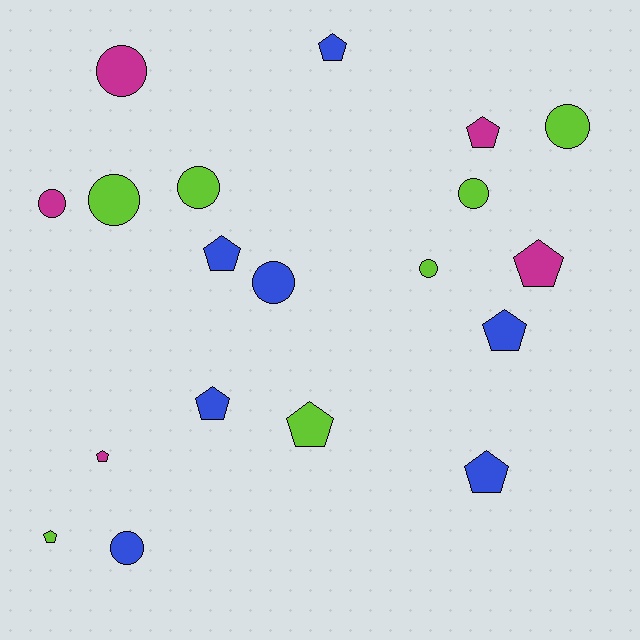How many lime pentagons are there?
There are 2 lime pentagons.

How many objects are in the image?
There are 19 objects.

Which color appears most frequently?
Lime, with 7 objects.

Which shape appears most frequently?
Pentagon, with 10 objects.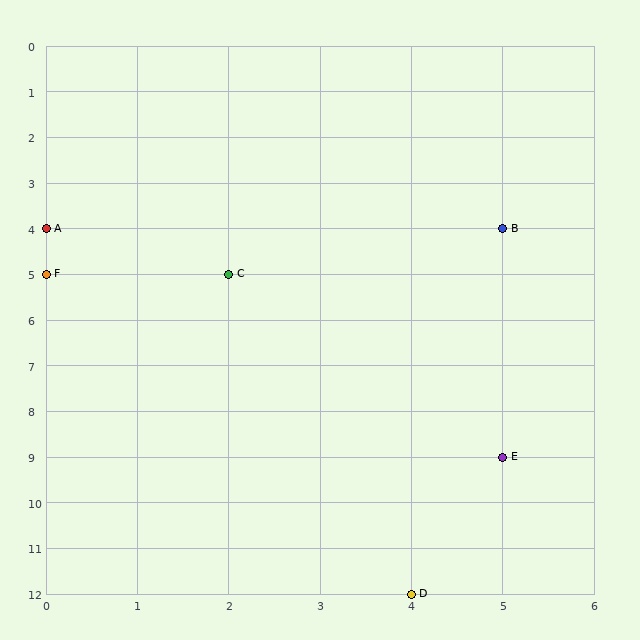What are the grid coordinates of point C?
Point C is at grid coordinates (2, 5).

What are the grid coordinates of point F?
Point F is at grid coordinates (0, 5).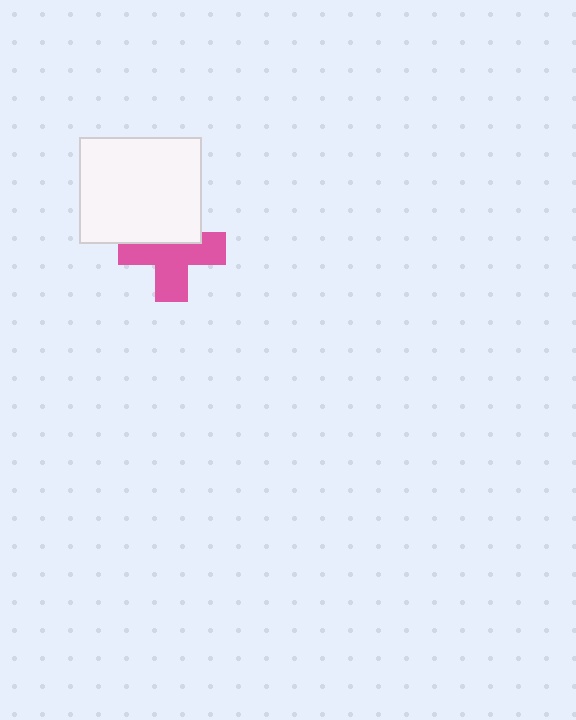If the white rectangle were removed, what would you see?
You would see the complete pink cross.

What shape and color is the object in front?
The object in front is a white rectangle.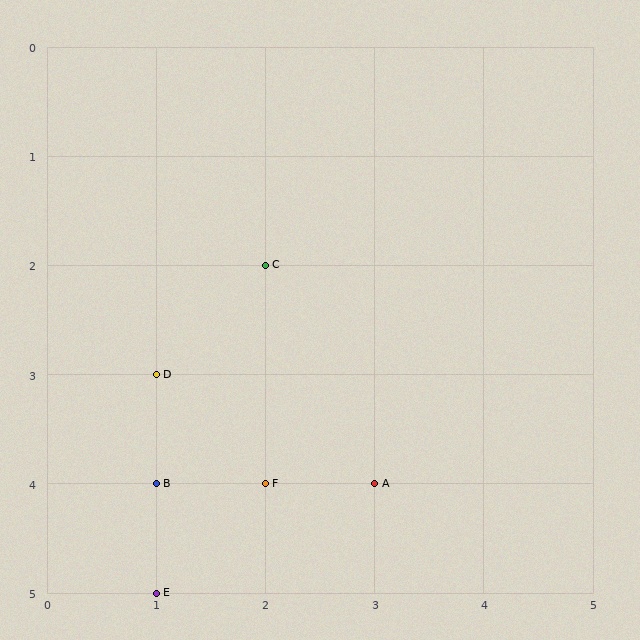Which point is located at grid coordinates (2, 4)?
Point F is at (2, 4).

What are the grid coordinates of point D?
Point D is at grid coordinates (1, 3).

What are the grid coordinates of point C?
Point C is at grid coordinates (2, 2).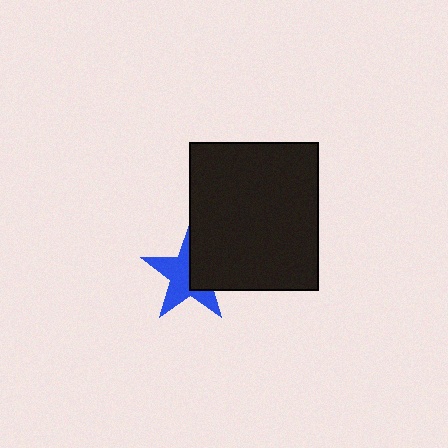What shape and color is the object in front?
The object in front is a black rectangle.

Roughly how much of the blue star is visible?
About half of it is visible (roughly 59%).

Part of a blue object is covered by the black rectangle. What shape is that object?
It is a star.